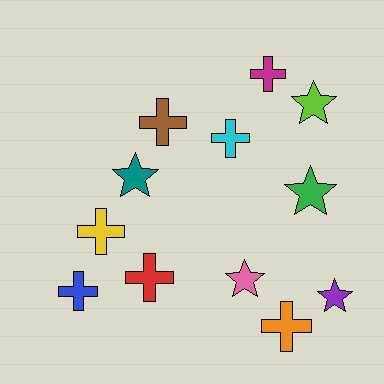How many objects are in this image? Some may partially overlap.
There are 12 objects.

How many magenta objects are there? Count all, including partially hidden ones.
There is 1 magenta object.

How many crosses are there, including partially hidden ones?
There are 7 crosses.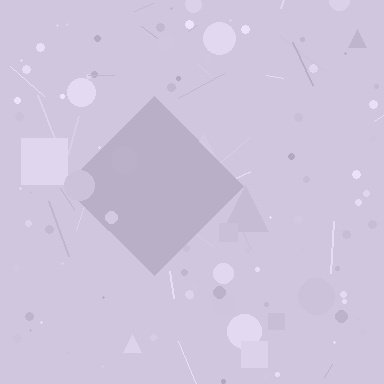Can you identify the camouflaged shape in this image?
The camouflaged shape is a diamond.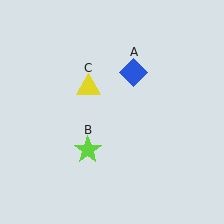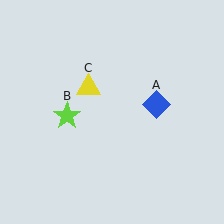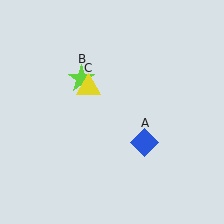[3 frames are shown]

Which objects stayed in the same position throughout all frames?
Yellow triangle (object C) remained stationary.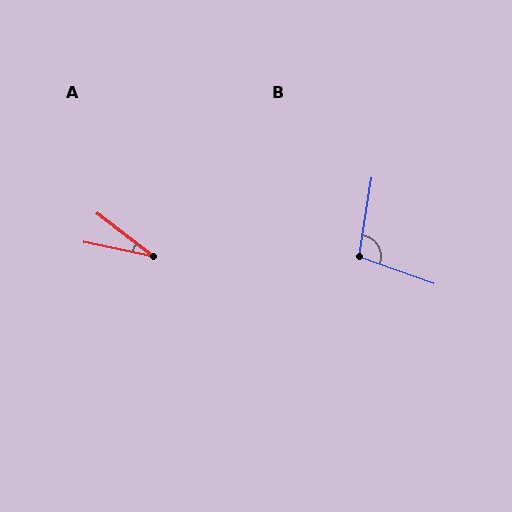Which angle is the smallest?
A, at approximately 26 degrees.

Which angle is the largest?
B, at approximately 101 degrees.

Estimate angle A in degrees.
Approximately 26 degrees.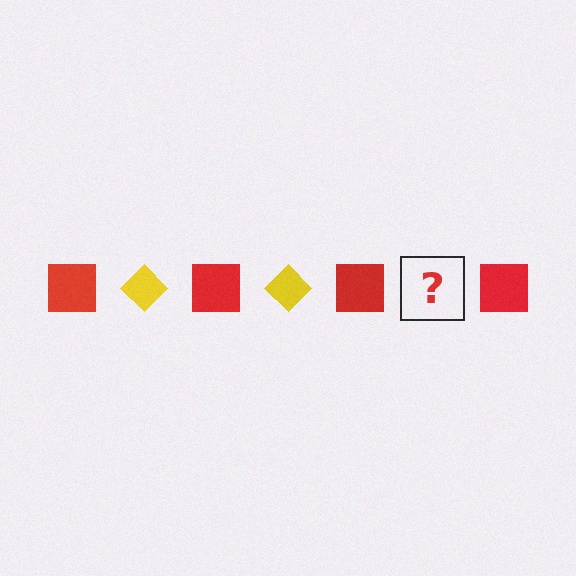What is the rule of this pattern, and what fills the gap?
The rule is that the pattern alternates between red square and yellow diamond. The gap should be filled with a yellow diamond.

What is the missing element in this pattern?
The missing element is a yellow diamond.